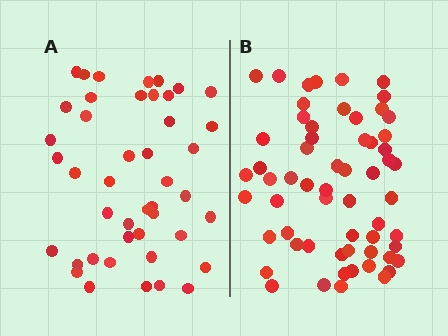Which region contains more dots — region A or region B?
Region B (the right region) has more dots.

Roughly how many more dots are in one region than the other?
Region B has approximately 15 more dots than region A.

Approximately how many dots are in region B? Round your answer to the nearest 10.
About 60 dots.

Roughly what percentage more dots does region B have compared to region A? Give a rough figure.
About 35% more.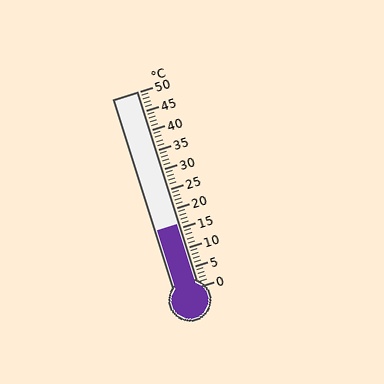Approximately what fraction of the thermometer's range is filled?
The thermometer is filled to approximately 30% of its range.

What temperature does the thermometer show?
The thermometer shows approximately 16°C.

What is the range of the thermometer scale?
The thermometer scale ranges from 0°C to 50°C.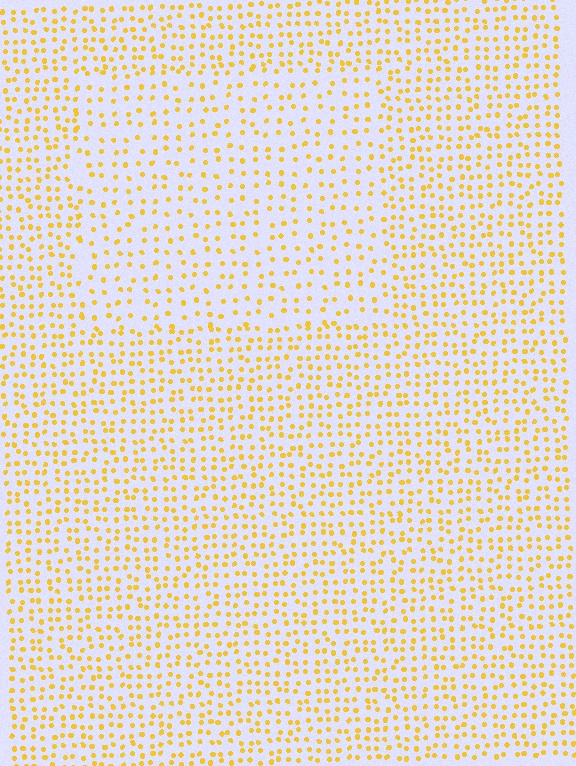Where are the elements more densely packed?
The elements are more densely packed outside the rectangle boundary.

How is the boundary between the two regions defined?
The boundary is defined by a change in element density (approximately 1.7x ratio). All elements are the same color, size, and shape.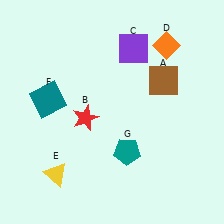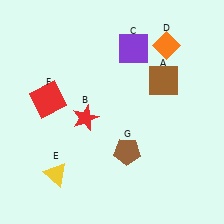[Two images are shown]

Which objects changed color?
F changed from teal to red. G changed from teal to brown.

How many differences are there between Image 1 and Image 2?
There are 2 differences between the two images.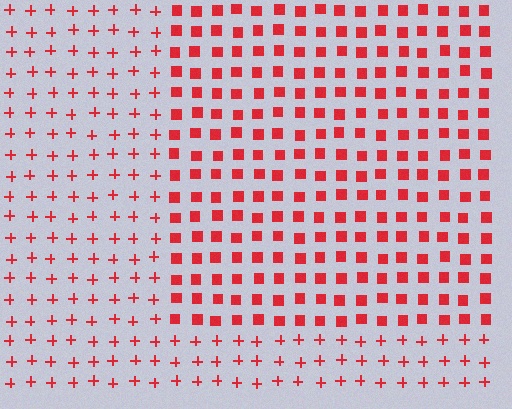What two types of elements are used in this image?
The image uses squares inside the rectangle region and plus signs outside it.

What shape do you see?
I see a rectangle.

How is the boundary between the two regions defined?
The boundary is defined by a change in element shape: squares inside vs. plus signs outside. All elements share the same color and spacing.